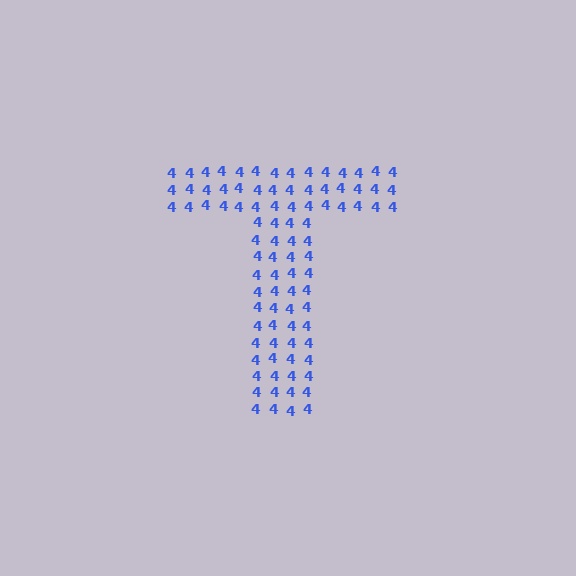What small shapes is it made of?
It is made of small digit 4's.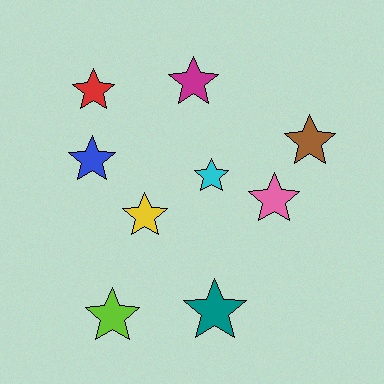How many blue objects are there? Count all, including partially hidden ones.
There is 1 blue object.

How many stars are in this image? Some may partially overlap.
There are 9 stars.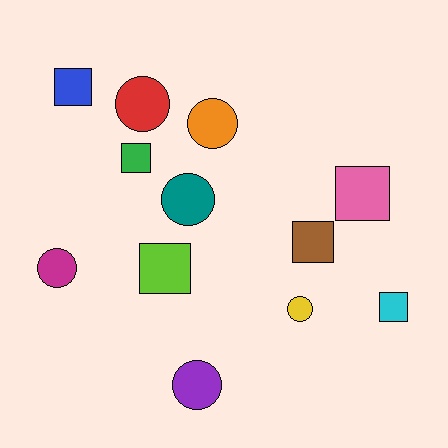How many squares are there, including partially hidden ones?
There are 6 squares.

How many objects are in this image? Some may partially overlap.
There are 12 objects.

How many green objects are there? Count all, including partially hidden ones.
There is 1 green object.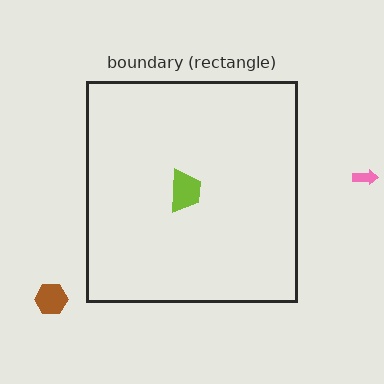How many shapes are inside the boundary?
1 inside, 2 outside.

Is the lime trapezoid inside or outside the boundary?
Inside.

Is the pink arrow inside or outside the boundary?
Outside.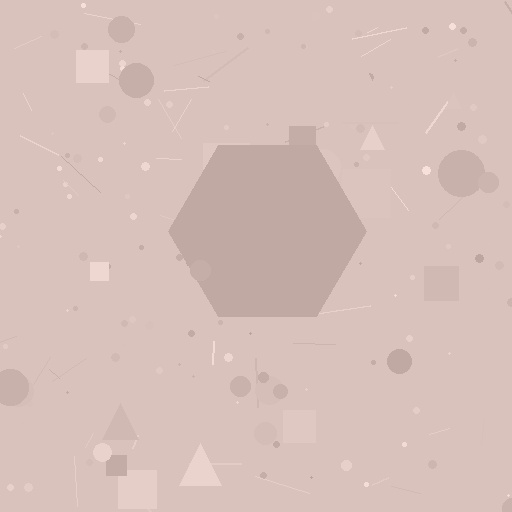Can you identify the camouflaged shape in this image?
The camouflaged shape is a hexagon.